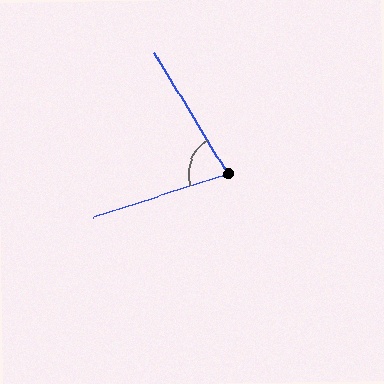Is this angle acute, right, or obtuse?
It is acute.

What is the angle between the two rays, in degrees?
Approximately 77 degrees.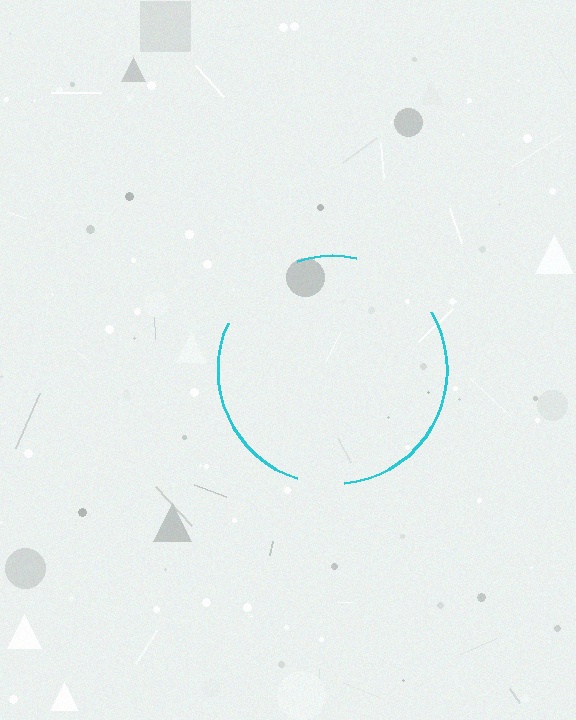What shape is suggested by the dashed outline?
The dashed outline suggests a circle.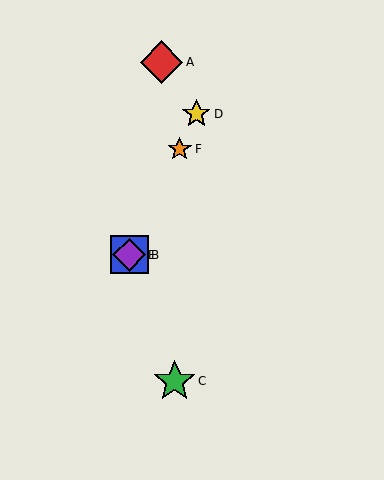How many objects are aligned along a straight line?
4 objects (B, D, E, F) are aligned along a straight line.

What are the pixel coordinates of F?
Object F is at (180, 149).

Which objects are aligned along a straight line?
Objects B, D, E, F are aligned along a straight line.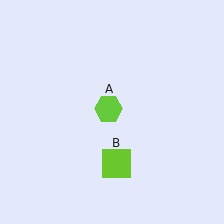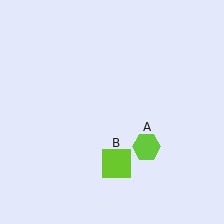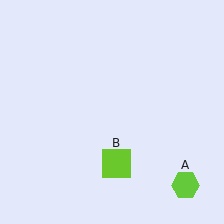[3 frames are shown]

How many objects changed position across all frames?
1 object changed position: lime hexagon (object A).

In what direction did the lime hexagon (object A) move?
The lime hexagon (object A) moved down and to the right.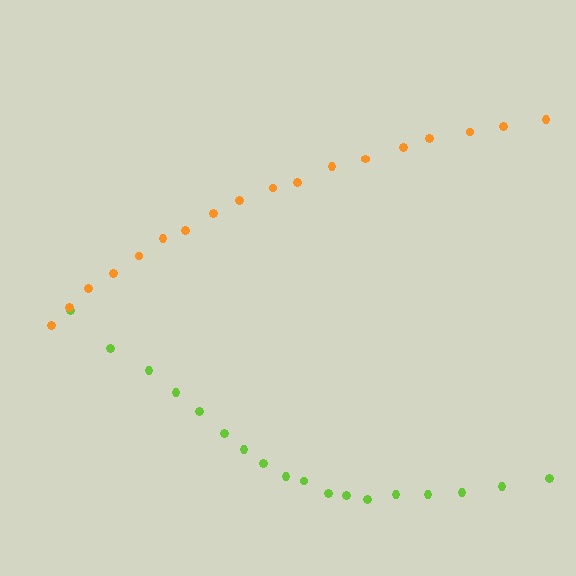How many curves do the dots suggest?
There are 2 distinct paths.